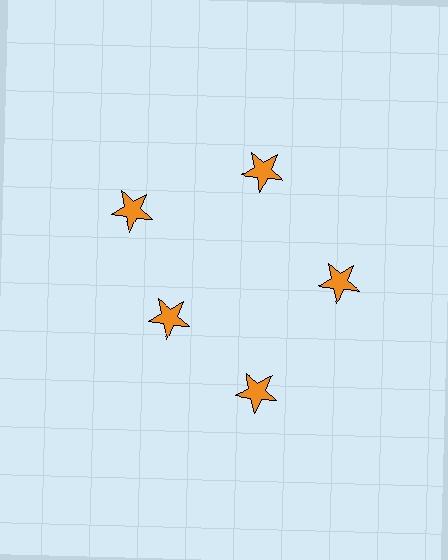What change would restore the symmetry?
The symmetry would be restored by moving it outward, back onto the ring so that all 5 stars sit at equal angles and equal distance from the center.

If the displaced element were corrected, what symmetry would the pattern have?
It would have 5-fold rotational symmetry — the pattern would map onto itself every 72 degrees.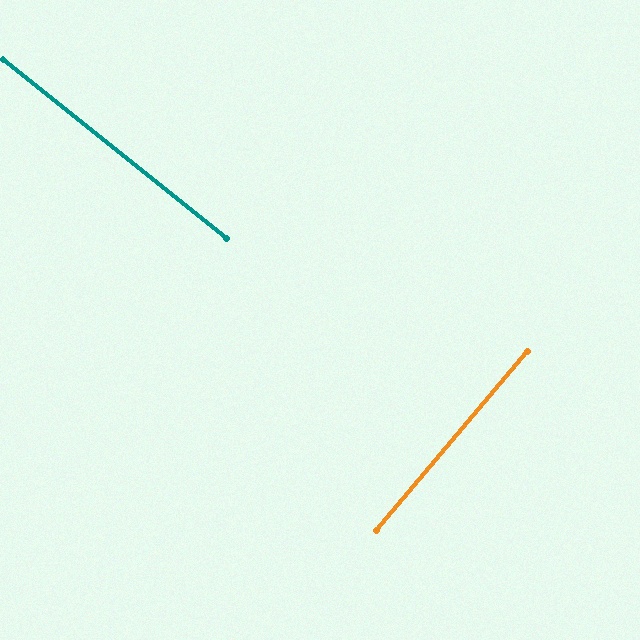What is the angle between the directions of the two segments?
Approximately 89 degrees.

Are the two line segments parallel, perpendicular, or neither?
Perpendicular — they meet at approximately 89°.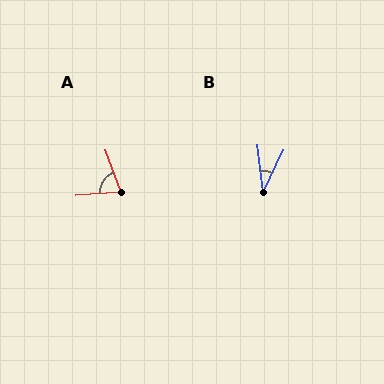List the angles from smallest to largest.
B (32°), A (75°).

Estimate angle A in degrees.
Approximately 75 degrees.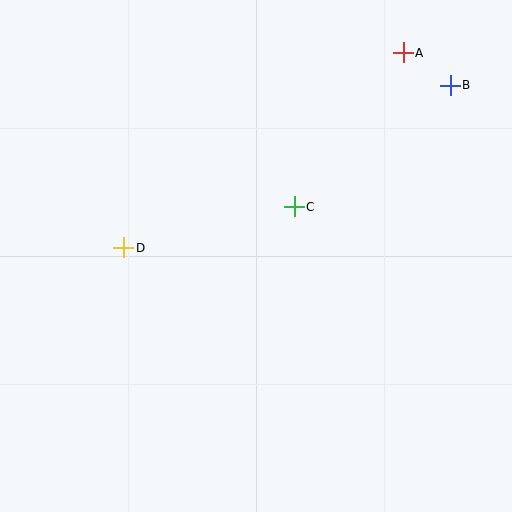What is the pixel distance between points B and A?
The distance between B and A is 57 pixels.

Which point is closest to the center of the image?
Point C at (294, 207) is closest to the center.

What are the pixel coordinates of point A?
Point A is at (403, 53).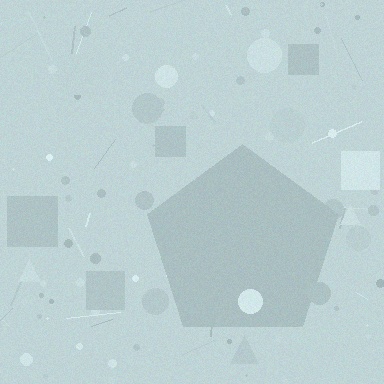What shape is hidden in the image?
A pentagon is hidden in the image.